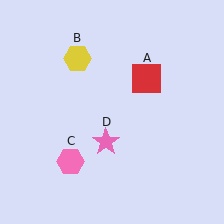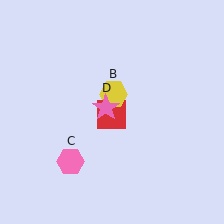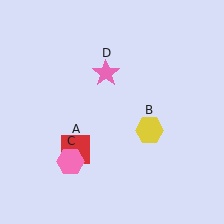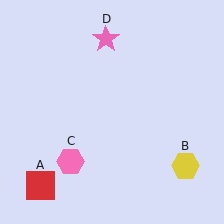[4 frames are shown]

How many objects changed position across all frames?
3 objects changed position: red square (object A), yellow hexagon (object B), pink star (object D).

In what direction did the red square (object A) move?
The red square (object A) moved down and to the left.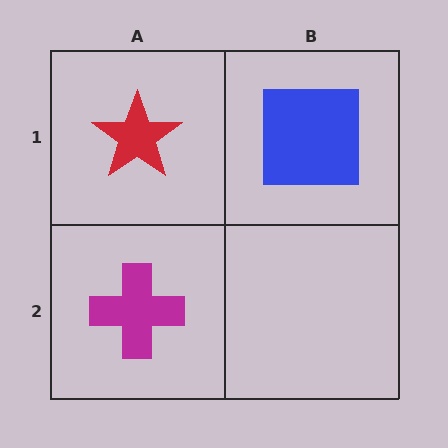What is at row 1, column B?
A blue square.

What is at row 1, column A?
A red star.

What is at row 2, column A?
A magenta cross.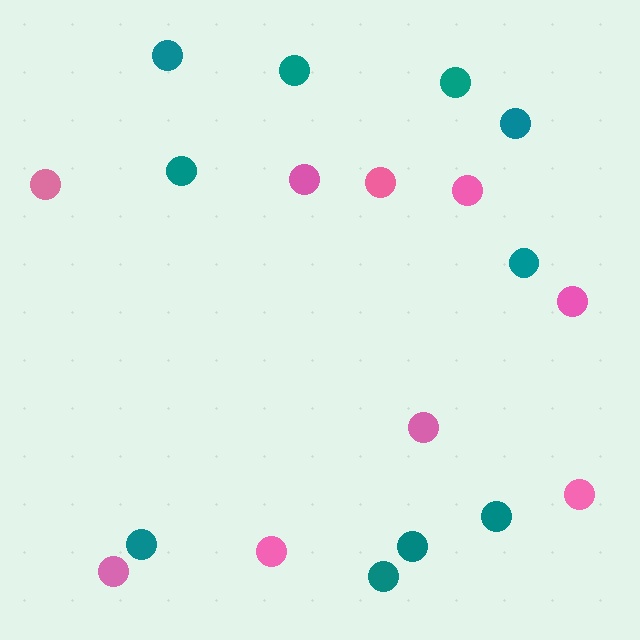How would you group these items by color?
There are 2 groups: one group of pink circles (9) and one group of teal circles (10).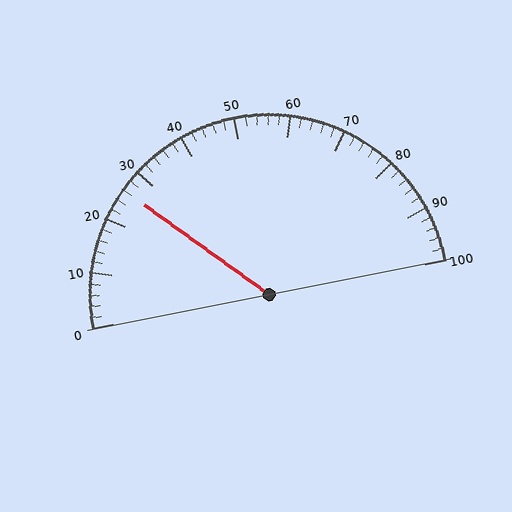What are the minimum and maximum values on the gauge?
The gauge ranges from 0 to 100.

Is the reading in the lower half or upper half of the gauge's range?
The reading is in the lower half of the range (0 to 100).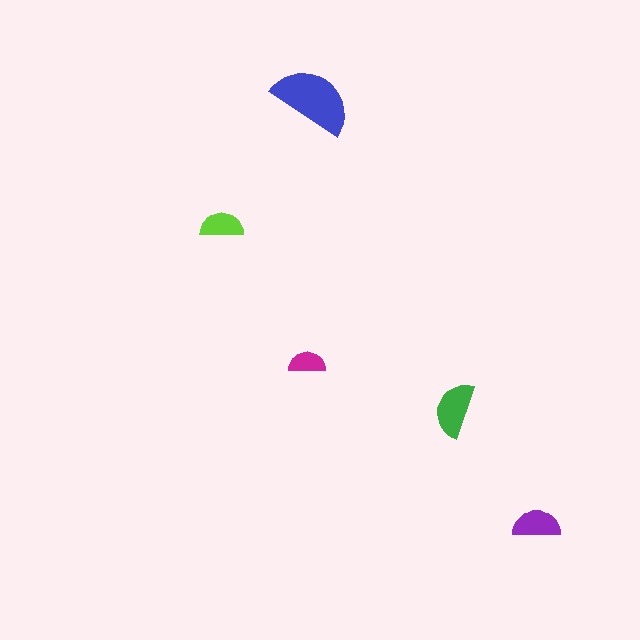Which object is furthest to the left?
The lime semicircle is leftmost.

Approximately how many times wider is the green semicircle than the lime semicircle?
About 1.5 times wider.